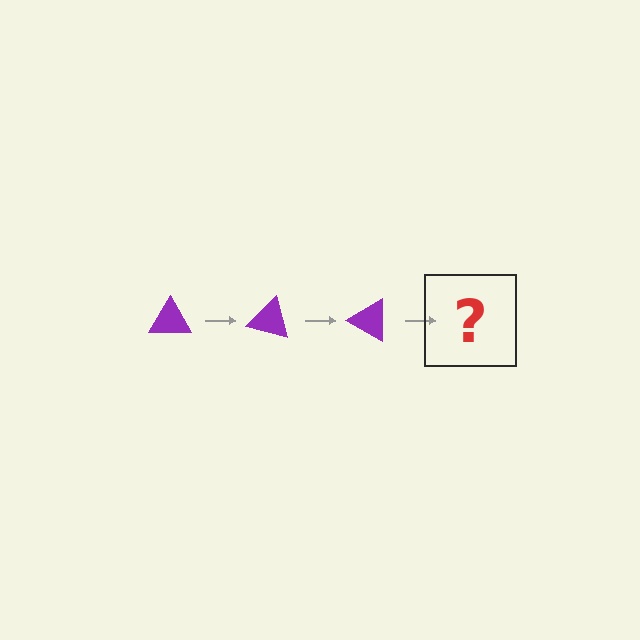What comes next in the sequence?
The next element should be a purple triangle rotated 45 degrees.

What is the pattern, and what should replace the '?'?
The pattern is that the triangle rotates 15 degrees each step. The '?' should be a purple triangle rotated 45 degrees.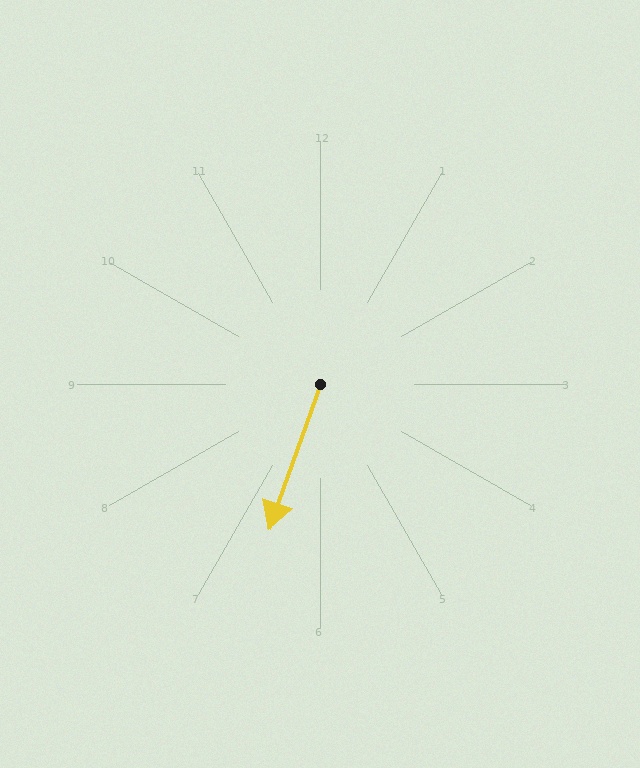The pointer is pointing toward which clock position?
Roughly 7 o'clock.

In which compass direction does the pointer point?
South.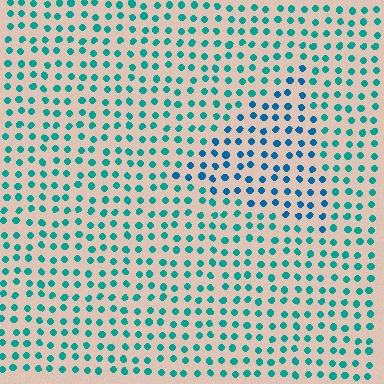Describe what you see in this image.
The image is filled with small teal elements in a uniform arrangement. A triangle-shaped region is visible where the elements are tinted to a slightly different hue, forming a subtle color boundary.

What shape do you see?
I see a triangle.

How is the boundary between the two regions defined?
The boundary is defined purely by a slight shift in hue (about 28 degrees). Spacing, size, and orientation are identical on both sides.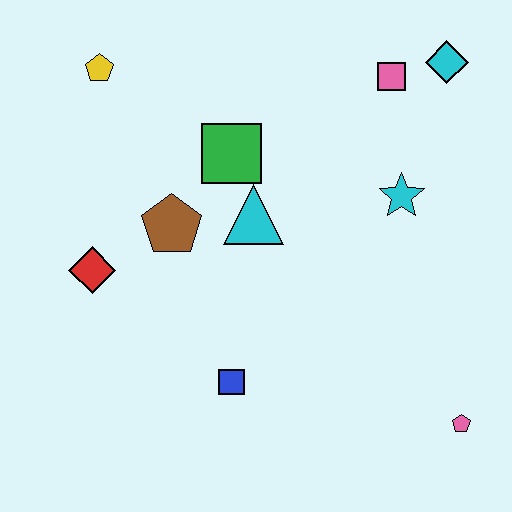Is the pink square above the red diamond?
Yes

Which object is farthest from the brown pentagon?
The pink pentagon is farthest from the brown pentagon.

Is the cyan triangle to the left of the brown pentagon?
No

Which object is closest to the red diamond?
The brown pentagon is closest to the red diamond.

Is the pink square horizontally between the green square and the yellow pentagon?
No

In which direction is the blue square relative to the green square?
The blue square is below the green square.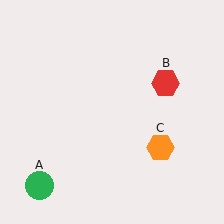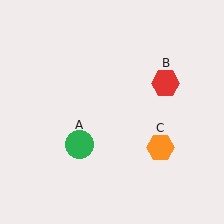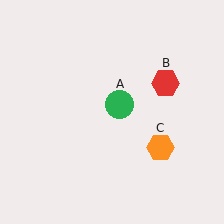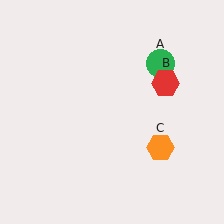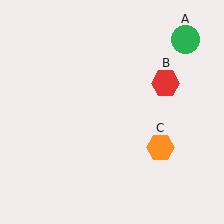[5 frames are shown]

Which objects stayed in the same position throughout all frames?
Red hexagon (object B) and orange hexagon (object C) remained stationary.